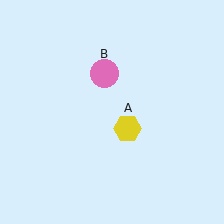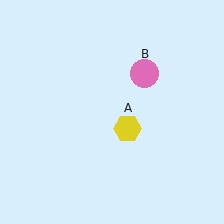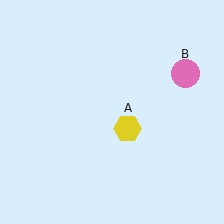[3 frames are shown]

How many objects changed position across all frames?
1 object changed position: pink circle (object B).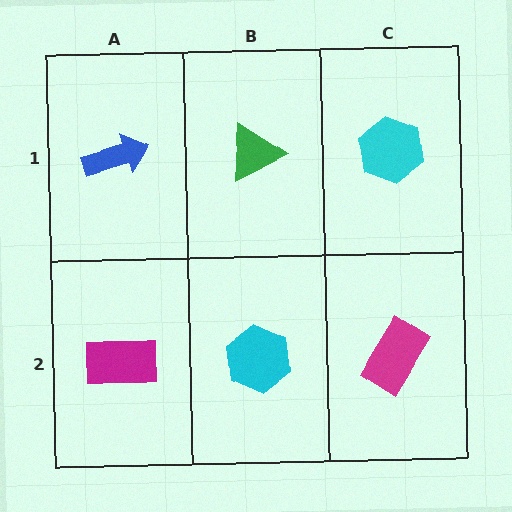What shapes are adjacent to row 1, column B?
A cyan hexagon (row 2, column B), a blue arrow (row 1, column A), a cyan hexagon (row 1, column C).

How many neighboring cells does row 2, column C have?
2.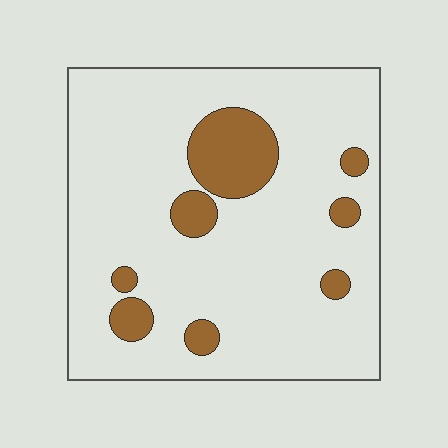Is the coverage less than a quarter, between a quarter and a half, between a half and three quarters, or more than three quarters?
Less than a quarter.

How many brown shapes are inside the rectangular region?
8.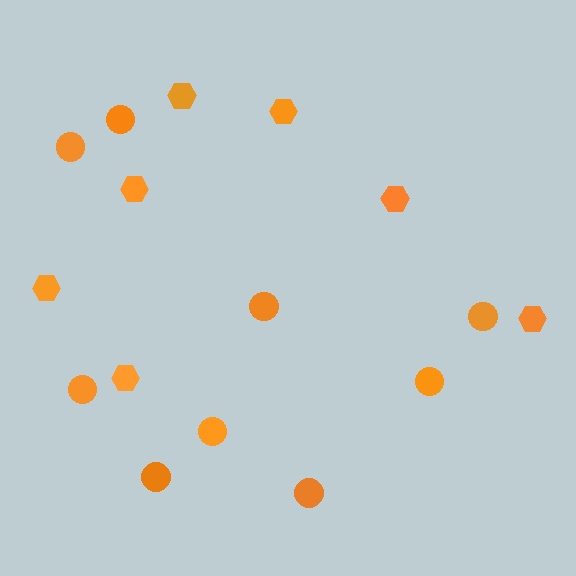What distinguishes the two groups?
There are 2 groups: one group of hexagons (7) and one group of circles (9).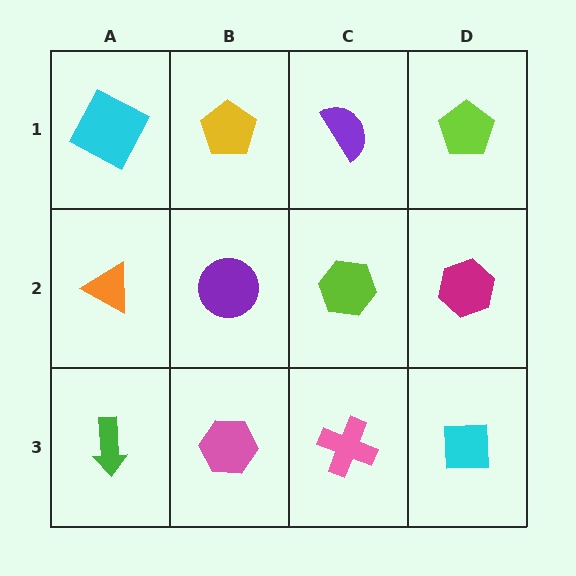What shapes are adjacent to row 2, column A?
A cyan square (row 1, column A), a green arrow (row 3, column A), a purple circle (row 2, column B).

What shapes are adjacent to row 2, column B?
A yellow pentagon (row 1, column B), a pink hexagon (row 3, column B), an orange triangle (row 2, column A), a lime hexagon (row 2, column C).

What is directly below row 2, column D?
A cyan square.